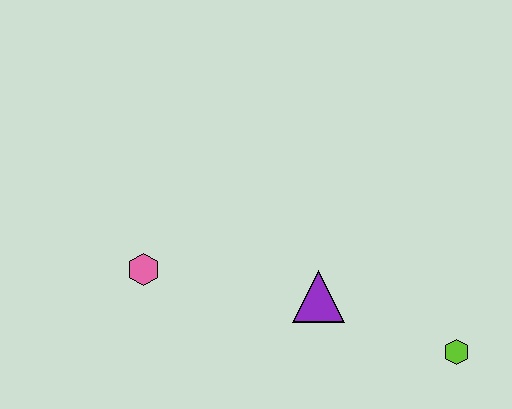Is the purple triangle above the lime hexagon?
Yes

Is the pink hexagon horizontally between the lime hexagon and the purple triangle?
No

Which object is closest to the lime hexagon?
The purple triangle is closest to the lime hexagon.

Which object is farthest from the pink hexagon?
The lime hexagon is farthest from the pink hexagon.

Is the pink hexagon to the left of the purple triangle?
Yes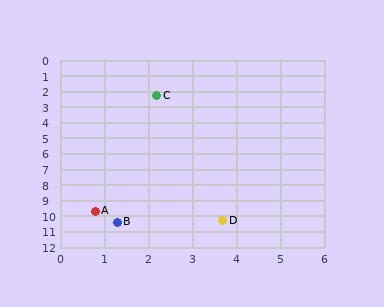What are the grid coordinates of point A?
Point A is at approximately (0.8, 9.7).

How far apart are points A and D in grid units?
Points A and D are about 3.0 grid units apart.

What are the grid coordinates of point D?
Point D is at approximately (3.7, 10.3).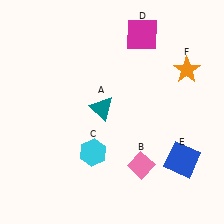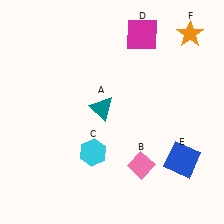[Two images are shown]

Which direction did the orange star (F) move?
The orange star (F) moved up.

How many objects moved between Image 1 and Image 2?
1 object moved between the two images.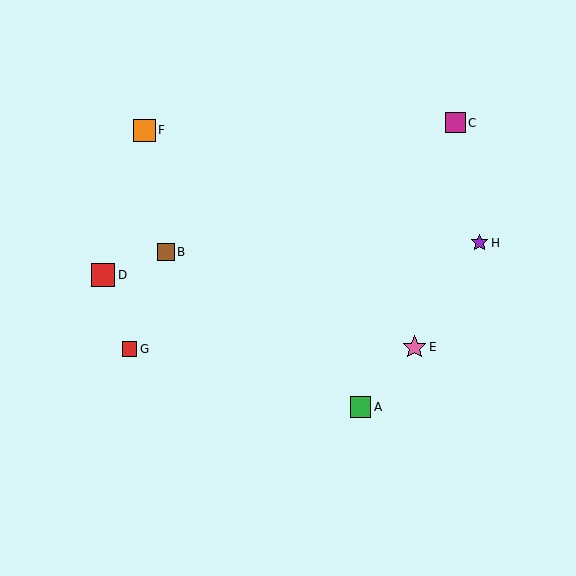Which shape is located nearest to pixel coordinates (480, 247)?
The purple star (labeled H) at (480, 243) is nearest to that location.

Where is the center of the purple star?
The center of the purple star is at (480, 243).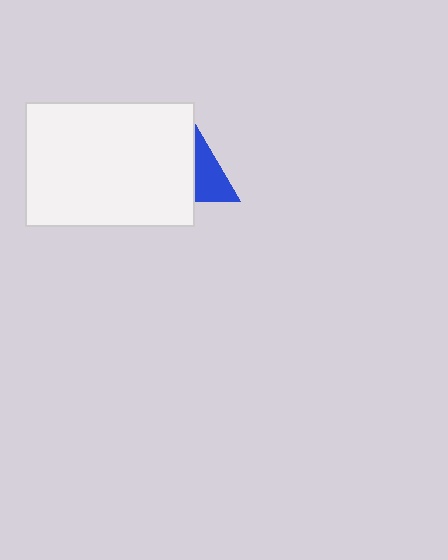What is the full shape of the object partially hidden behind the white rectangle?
The partially hidden object is a blue triangle.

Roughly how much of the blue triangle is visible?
A small part of it is visible (roughly 44%).